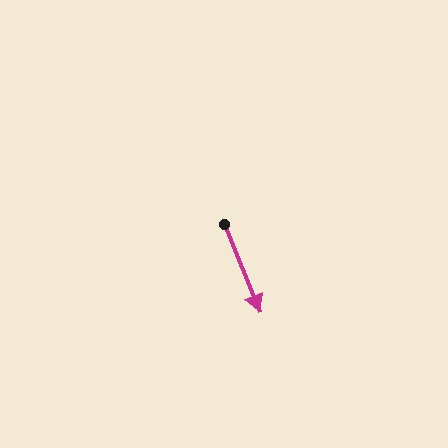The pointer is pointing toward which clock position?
Roughly 5 o'clock.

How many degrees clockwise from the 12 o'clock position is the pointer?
Approximately 158 degrees.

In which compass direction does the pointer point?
South.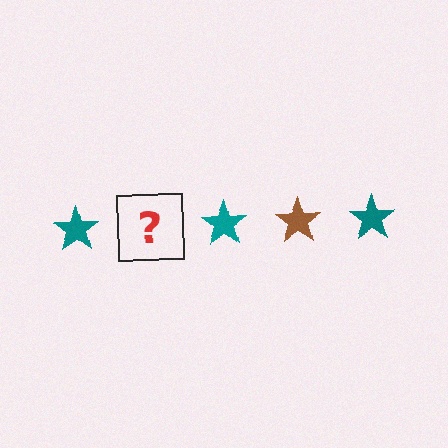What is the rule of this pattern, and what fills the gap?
The rule is that the pattern cycles through teal, brown stars. The gap should be filled with a brown star.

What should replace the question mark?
The question mark should be replaced with a brown star.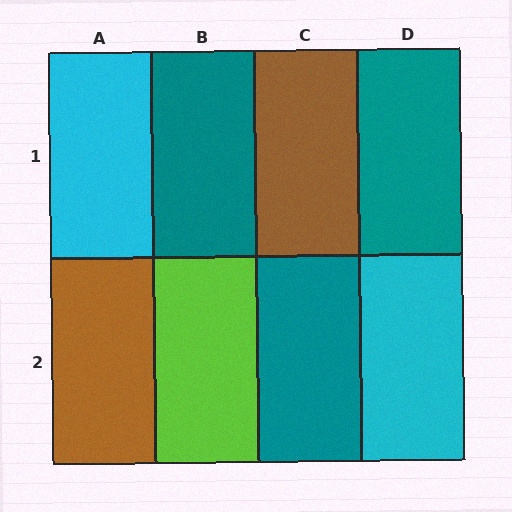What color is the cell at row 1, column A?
Cyan.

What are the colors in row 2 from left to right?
Brown, lime, teal, cyan.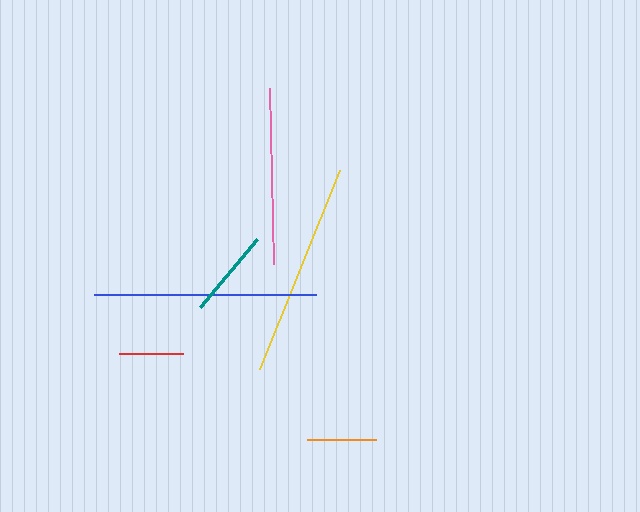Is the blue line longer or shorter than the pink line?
The blue line is longer than the pink line.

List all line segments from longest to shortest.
From longest to shortest: blue, yellow, pink, teal, orange, red.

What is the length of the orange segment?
The orange segment is approximately 69 pixels long.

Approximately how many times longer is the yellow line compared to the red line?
The yellow line is approximately 3.3 times the length of the red line.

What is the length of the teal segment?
The teal segment is approximately 88 pixels long.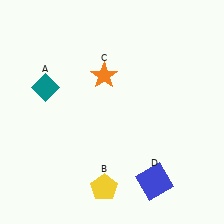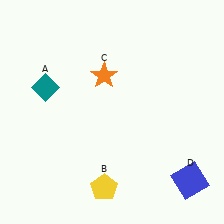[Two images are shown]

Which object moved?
The blue square (D) moved right.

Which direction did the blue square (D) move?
The blue square (D) moved right.